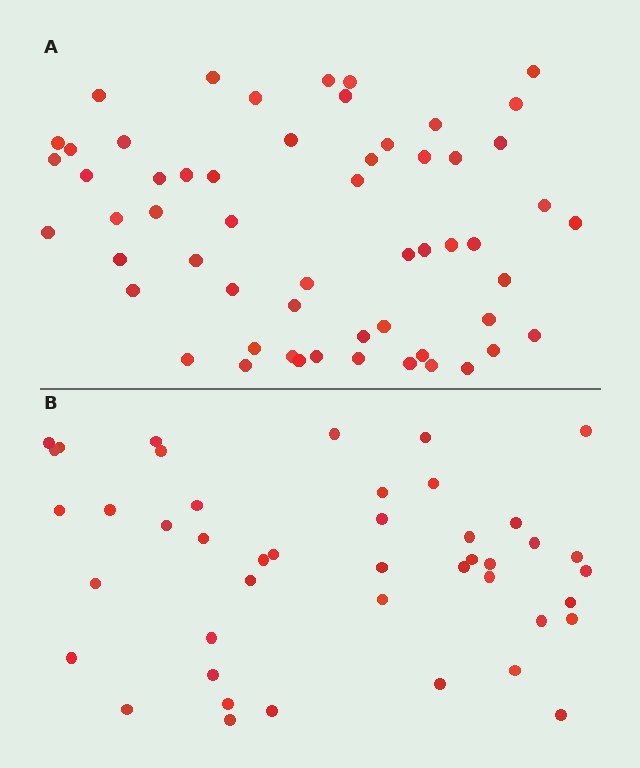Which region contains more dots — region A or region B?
Region A (the top region) has more dots.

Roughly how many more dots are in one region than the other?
Region A has approximately 15 more dots than region B.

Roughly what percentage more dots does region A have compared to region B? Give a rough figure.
About 30% more.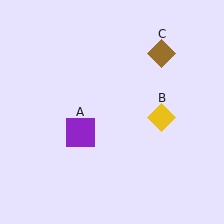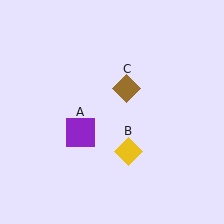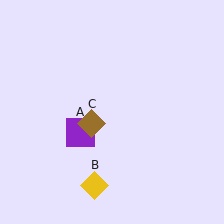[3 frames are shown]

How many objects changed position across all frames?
2 objects changed position: yellow diamond (object B), brown diamond (object C).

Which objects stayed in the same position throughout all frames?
Purple square (object A) remained stationary.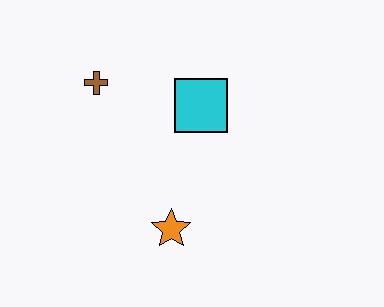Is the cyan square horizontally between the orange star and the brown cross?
No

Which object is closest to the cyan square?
The brown cross is closest to the cyan square.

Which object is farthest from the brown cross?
The orange star is farthest from the brown cross.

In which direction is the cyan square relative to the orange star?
The cyan square is above the orange star.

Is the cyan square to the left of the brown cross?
No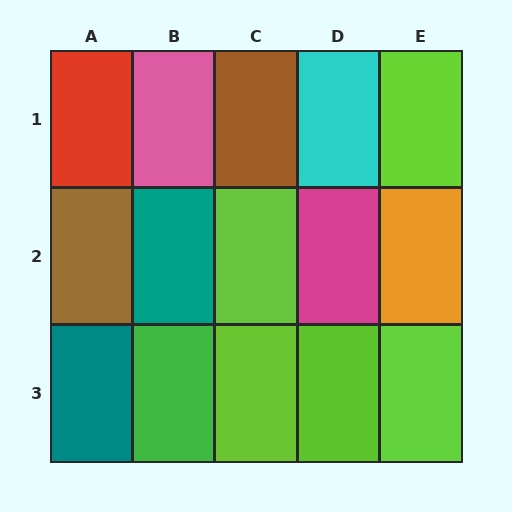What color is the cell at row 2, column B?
Teal.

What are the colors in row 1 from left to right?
Red, pink, brown, cyan, lime.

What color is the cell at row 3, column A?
Teal.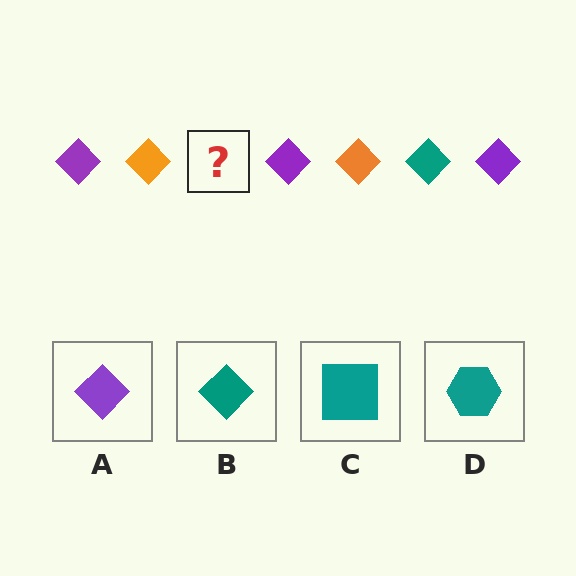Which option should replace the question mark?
Option B.